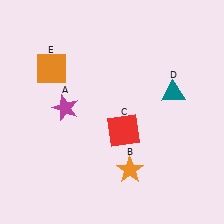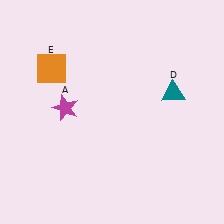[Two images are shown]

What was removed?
The red square (C), the orange star (B) were removed in Image 2.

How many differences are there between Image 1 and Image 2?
There are 2 differences between the two images.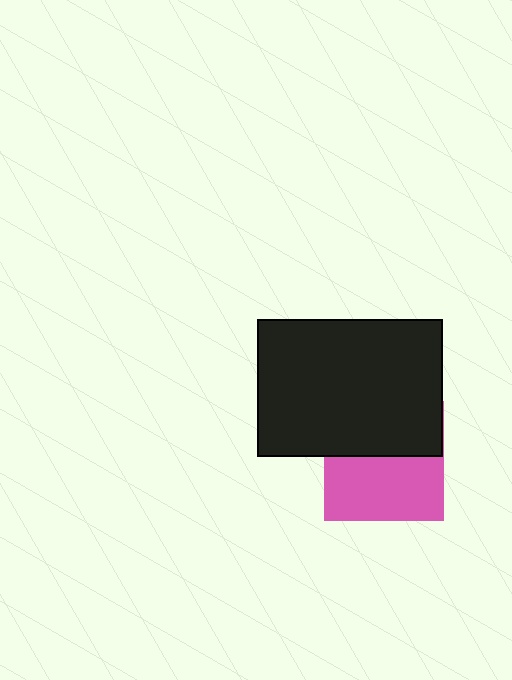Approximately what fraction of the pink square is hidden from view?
Roughly 47% of the pink square is hidden behind the black rectangle.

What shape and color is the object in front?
The object in front is a black rectangle.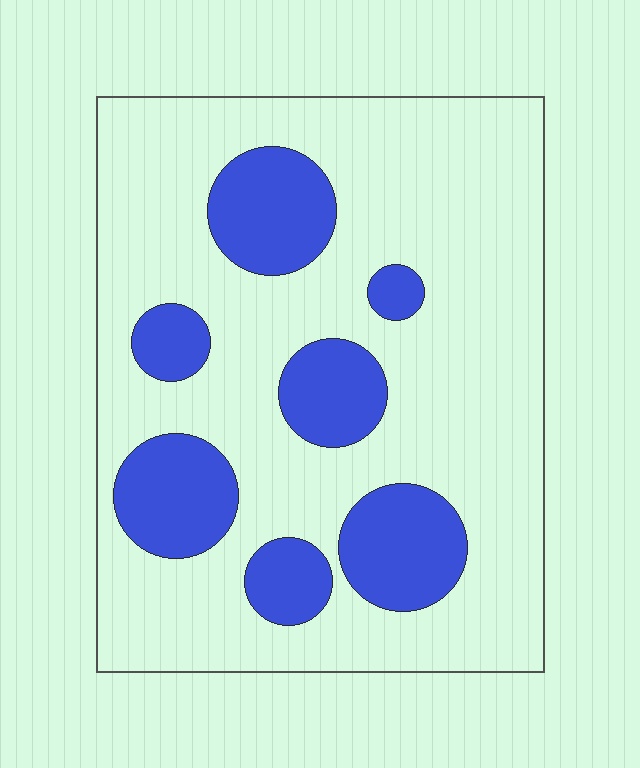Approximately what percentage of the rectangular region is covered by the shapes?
Approximately 25%.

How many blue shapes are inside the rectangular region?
7.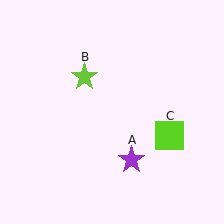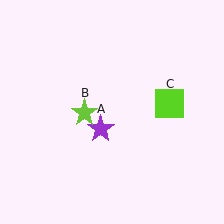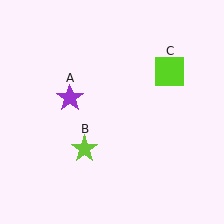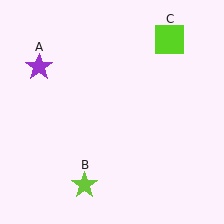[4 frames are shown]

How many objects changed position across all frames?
3 objects changed position: purple star (object A), lime star (object B), lime square (object C).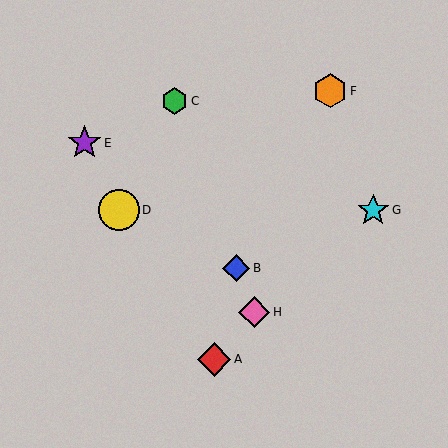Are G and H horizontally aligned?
No, G is at y≈210 and H is at y≈312.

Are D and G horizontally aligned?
Yes, both are at y≈210.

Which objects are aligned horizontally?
Objects D, G are aligned horizontally.